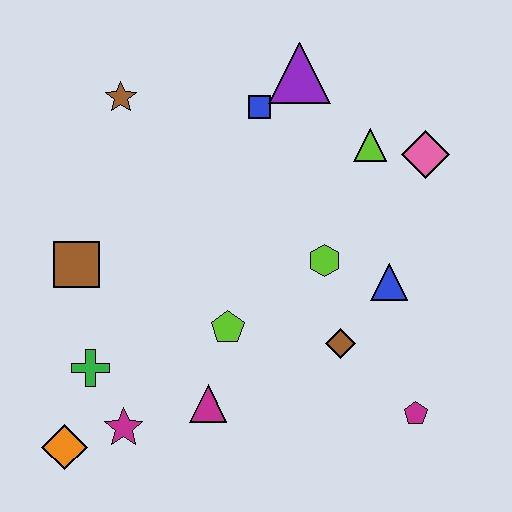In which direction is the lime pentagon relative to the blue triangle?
The lime pentagon is to the left of the blue triangle.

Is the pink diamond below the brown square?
No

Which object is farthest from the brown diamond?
The brown star is farthest from the brown diamond.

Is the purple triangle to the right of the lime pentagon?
Yes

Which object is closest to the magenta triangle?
The lime pentagon is closest to the magenta triangle.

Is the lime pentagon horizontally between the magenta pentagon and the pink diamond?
No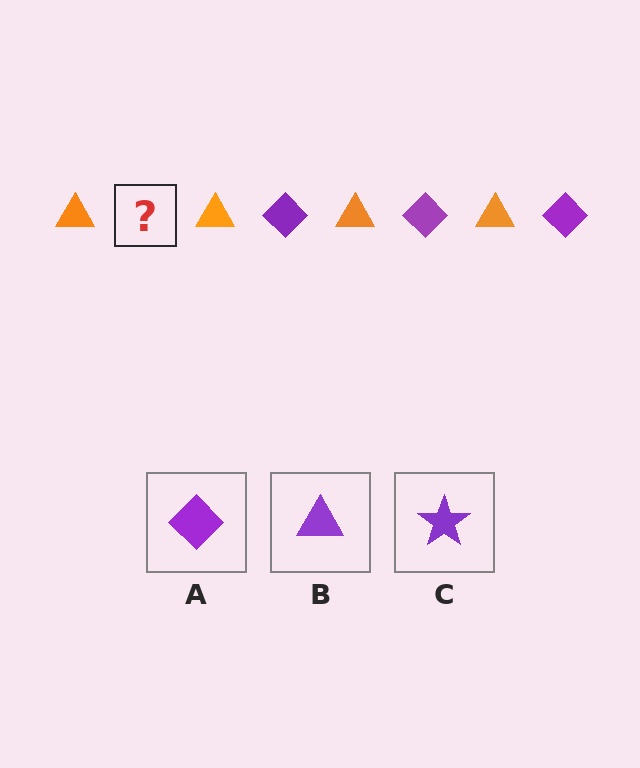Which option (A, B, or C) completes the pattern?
A.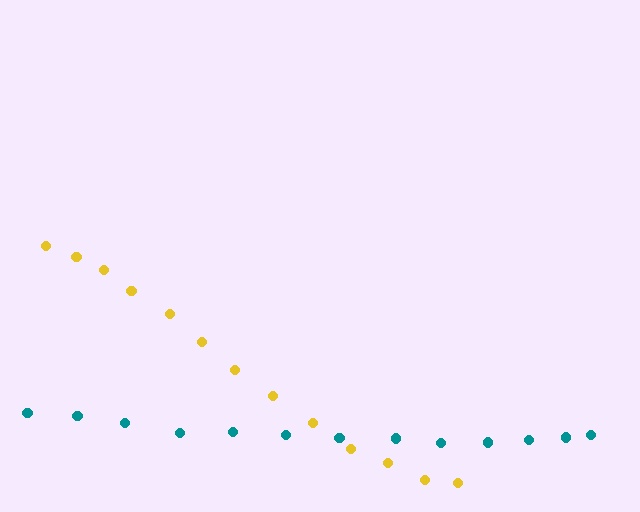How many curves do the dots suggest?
There are 2 distinct paths.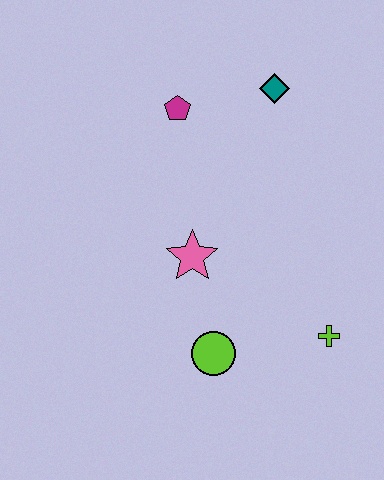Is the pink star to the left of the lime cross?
Yes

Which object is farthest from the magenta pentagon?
The lime cross is farthest from the magenta pentagon.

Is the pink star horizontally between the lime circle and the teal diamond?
No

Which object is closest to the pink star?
The lime circle is closest to the pink star.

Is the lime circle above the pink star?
No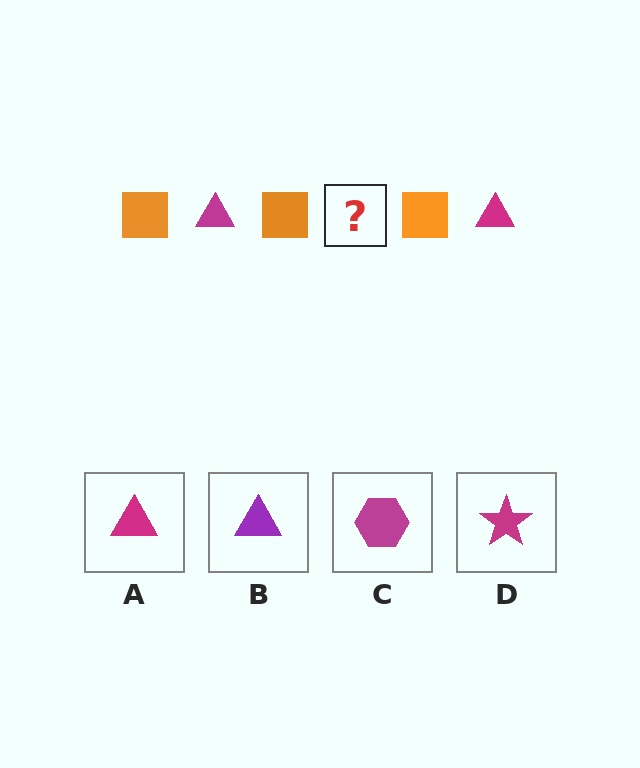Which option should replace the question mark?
Option A.